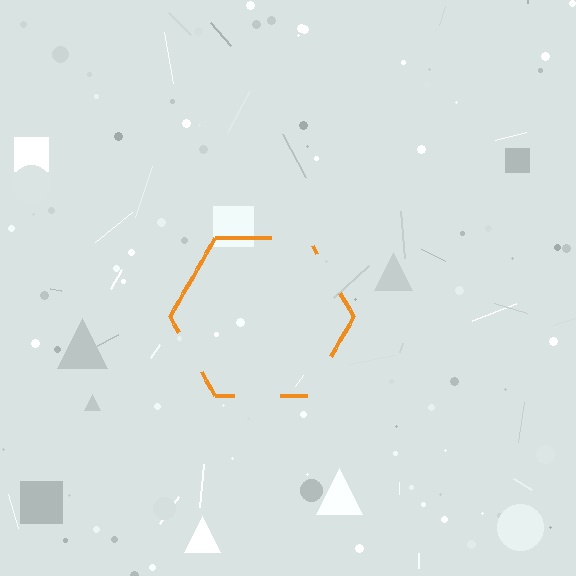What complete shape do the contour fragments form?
The contour fragments form a hexagon.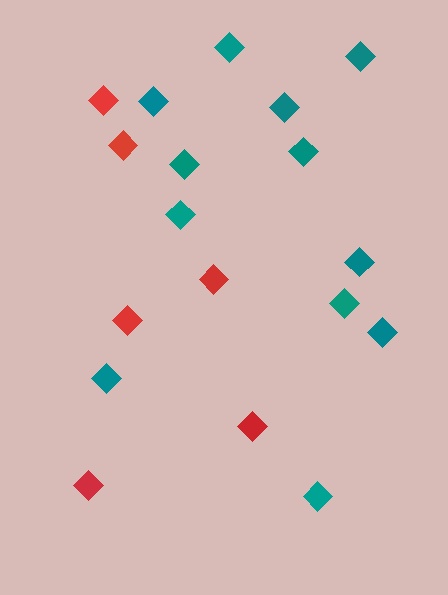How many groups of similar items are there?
There are 2 groups: one group of teal diamonds (12) and one group of red diamonds (6).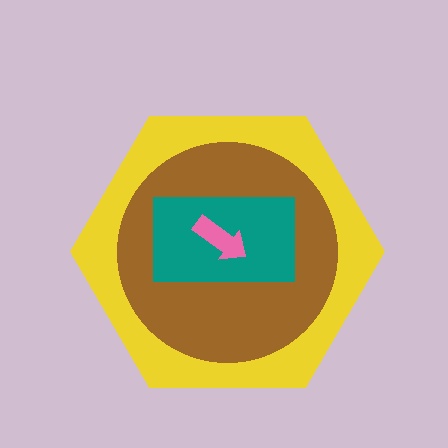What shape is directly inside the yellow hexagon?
The brown circle.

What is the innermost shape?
The pink arrow.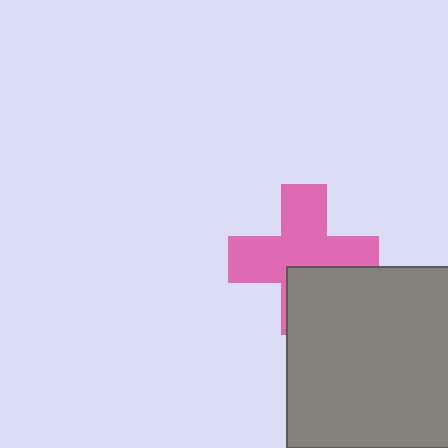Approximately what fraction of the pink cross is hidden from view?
Roughly 32% of the pink cross is hidden behind the gray square.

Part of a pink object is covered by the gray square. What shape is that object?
It is a cross.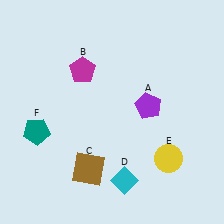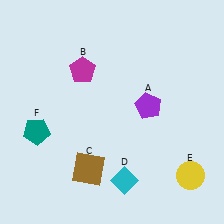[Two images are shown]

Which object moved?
The yellow circle (E) moved right.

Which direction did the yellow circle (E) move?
The yellow circle (E) moved right.